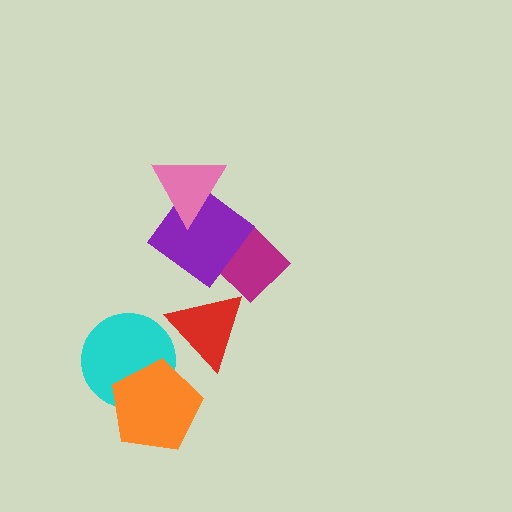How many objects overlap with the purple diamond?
2 objects overlap with the purple diamond.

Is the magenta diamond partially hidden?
Yes, it is partially covered by another shape.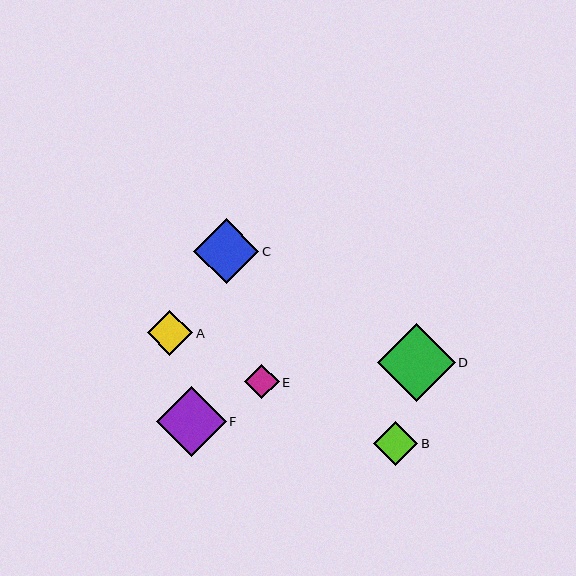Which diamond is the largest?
Diamond D is the largest with a size of approximately 78 pixels.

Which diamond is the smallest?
Diamond E is the smallest with a size of approximately 35 pixels.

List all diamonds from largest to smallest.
From largest to smallest: D, F, C, A, B, E.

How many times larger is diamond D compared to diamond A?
Diamond D is approximately 1.7 times the size of diamond A.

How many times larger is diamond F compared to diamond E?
Diamond F is approximately 2.0 times the size of diamond E.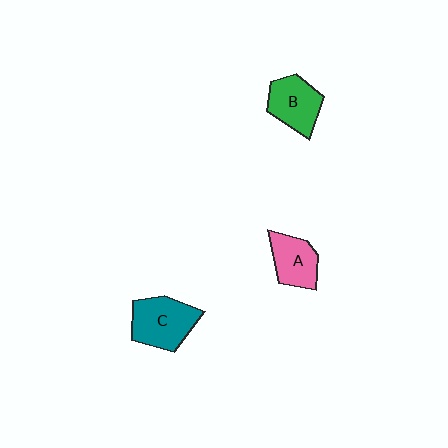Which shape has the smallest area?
Shape A (pink).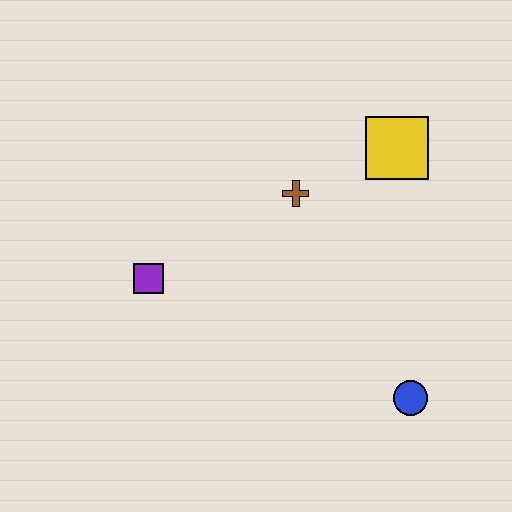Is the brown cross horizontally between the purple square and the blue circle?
Yes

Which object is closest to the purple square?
The brown cross is closest to the purple square.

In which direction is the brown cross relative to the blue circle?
The brown cross is above the blue circle.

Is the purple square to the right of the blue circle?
No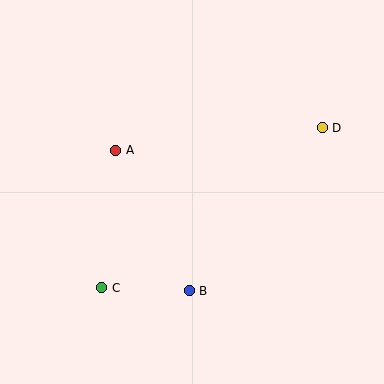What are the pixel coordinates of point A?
Point A is at (116, 150).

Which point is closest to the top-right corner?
Point D is closest to the top-right corner.